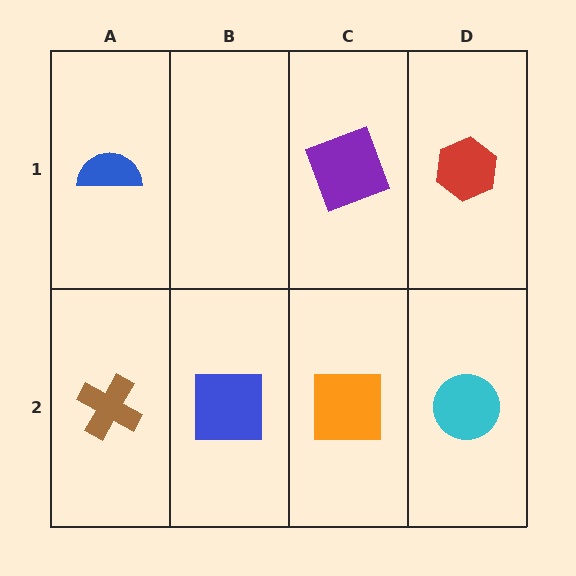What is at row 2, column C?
An orange square.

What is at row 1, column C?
A purple square.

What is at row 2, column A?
A brown cross.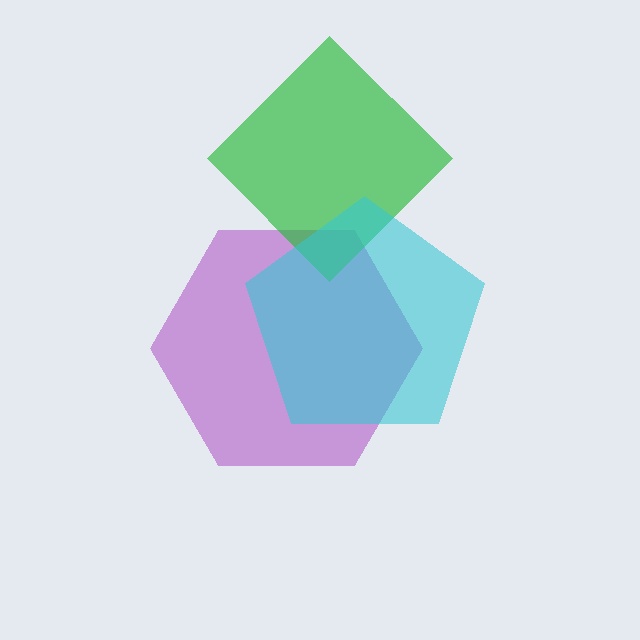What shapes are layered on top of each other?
The layered shapes are: a purple hexagon, a green diamond, a cyan pentagon.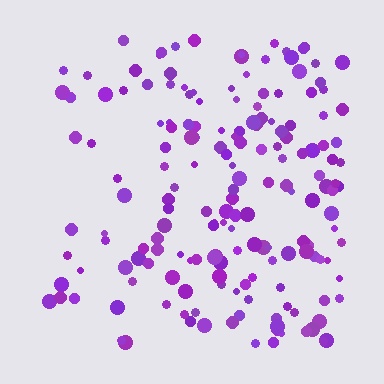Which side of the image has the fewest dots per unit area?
The left.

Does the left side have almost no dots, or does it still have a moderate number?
Still a moderate number, just noticeably fewer than the right.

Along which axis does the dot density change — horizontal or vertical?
Horizontal.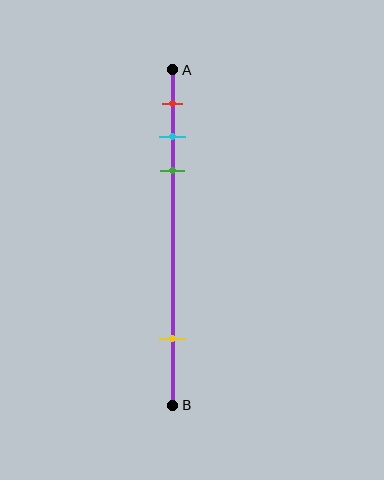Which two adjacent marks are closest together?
The cyan and green marks are the closest adjacent pair.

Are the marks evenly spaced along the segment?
No, the marks are not evenly spaced.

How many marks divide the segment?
There are 4 marks dividing the segment.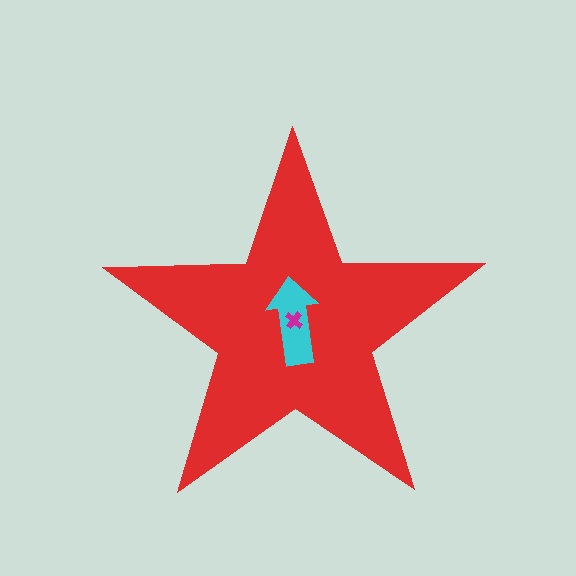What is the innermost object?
The magenta cross.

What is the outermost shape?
The red star.